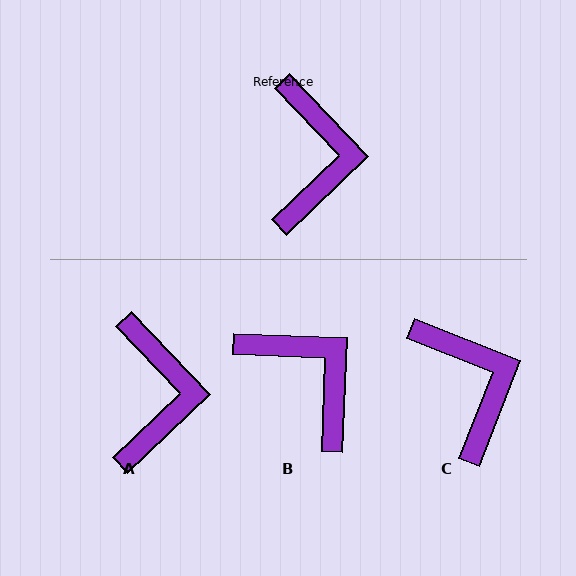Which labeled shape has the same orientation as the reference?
A.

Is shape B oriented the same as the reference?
No, it is off by about 44 degrees.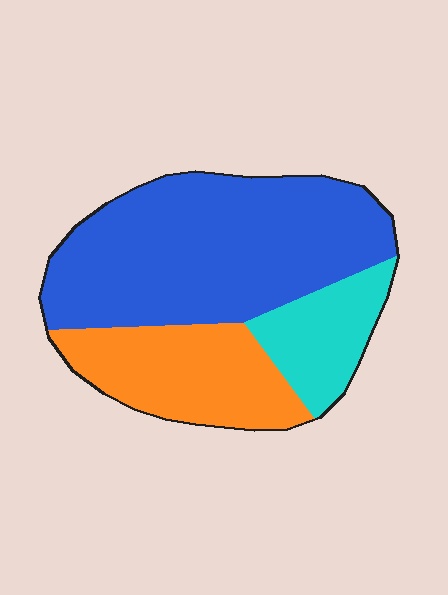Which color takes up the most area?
Blue, at roughly 60%.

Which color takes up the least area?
Cyan, at roughly 15%.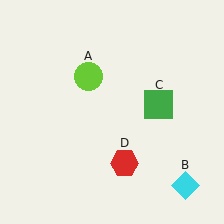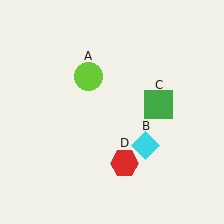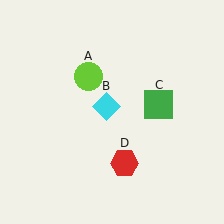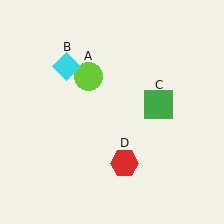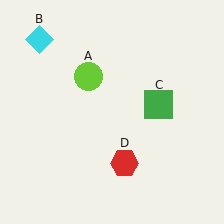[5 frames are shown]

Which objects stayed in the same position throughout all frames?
Lime circle (object A) and green square (object C) and red hexagon (object D) remained stationary.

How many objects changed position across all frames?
1 object changed position: cyan diamond (object B).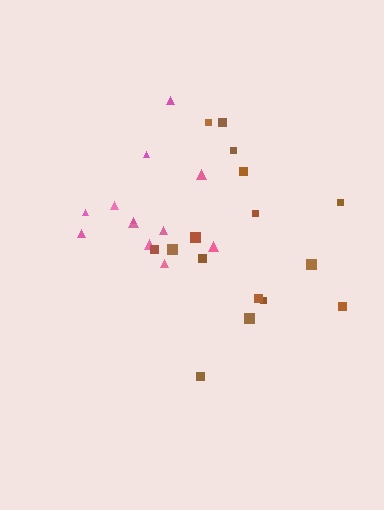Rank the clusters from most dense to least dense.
pink, brown.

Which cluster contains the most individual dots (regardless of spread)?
Brown (16).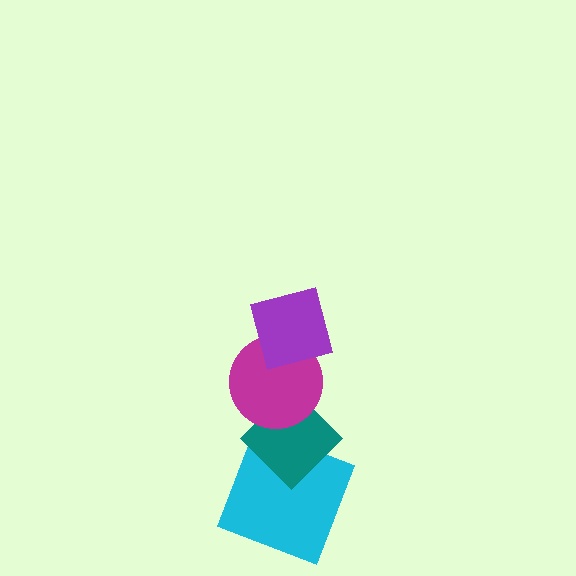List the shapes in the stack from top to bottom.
From top to bottom: the purple square, the magenta circle, the teal diamond, the cyan square.